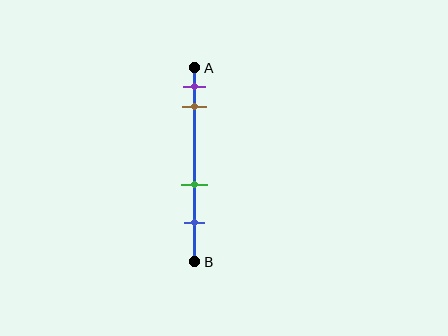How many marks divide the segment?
There are 4 marks dividing the segment.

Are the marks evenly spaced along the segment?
No, the marks are not evenly spaced.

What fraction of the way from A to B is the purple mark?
The purple mark is approximately 10% (0.1) of the way from A to B.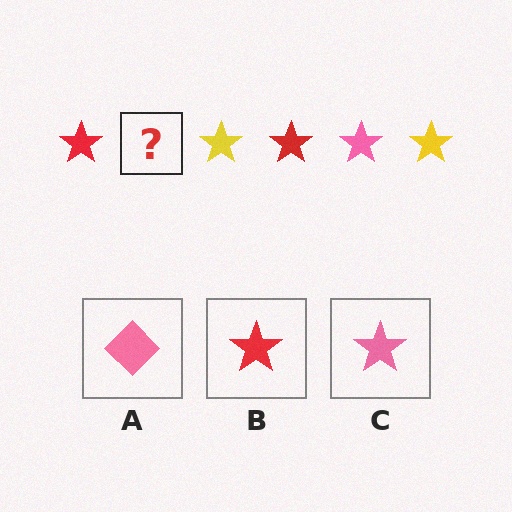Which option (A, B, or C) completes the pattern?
C.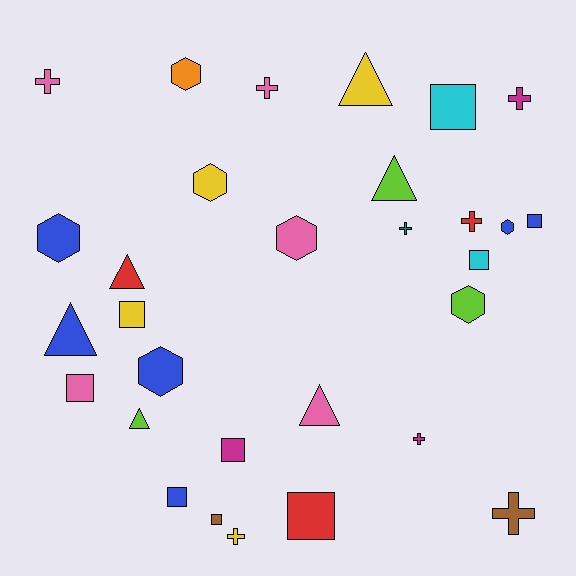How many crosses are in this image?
There are 8 crosses.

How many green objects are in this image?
There are no green objects.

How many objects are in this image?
There are 30 objects.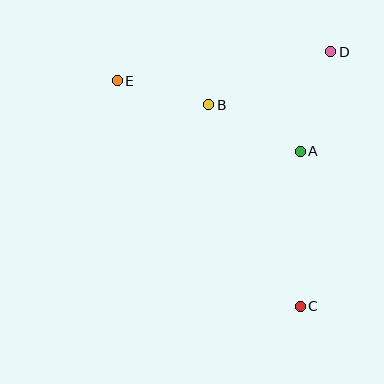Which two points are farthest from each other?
Points C and E are farthest from each other.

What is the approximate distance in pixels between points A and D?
The distance between A and D is approximately 104 pixels.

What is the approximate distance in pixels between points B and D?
The distance between B and D is approximately 133 pixels.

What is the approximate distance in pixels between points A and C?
The distance between A and C is approximately 155 pixels.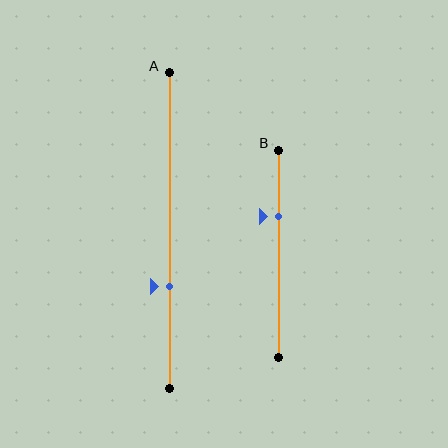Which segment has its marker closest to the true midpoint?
Segment A has its marker closest to the true midpoint.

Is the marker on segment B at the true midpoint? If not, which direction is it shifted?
No, the marker on segment B is shifted upward by about 18% of the segment length.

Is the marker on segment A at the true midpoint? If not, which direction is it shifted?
No, the marker on segment A is shifted downward by about 18% of the segment length.